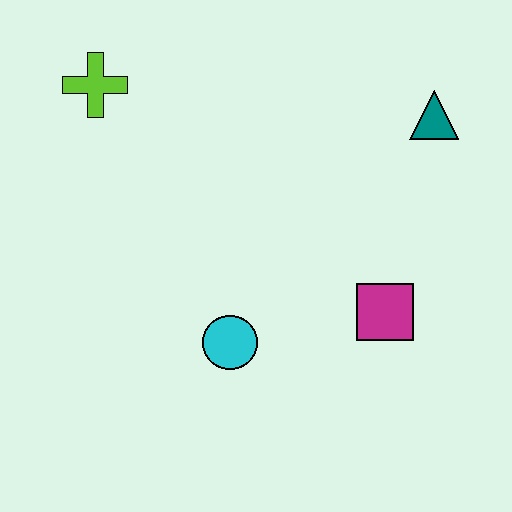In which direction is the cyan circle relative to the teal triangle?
The cyan circle is below the teal triangle.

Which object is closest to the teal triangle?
The magenta square is closest to the teal triangle.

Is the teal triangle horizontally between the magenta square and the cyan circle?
No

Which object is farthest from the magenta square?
The lime cross is farthest from the magenta square.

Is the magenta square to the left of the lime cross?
No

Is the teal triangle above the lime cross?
No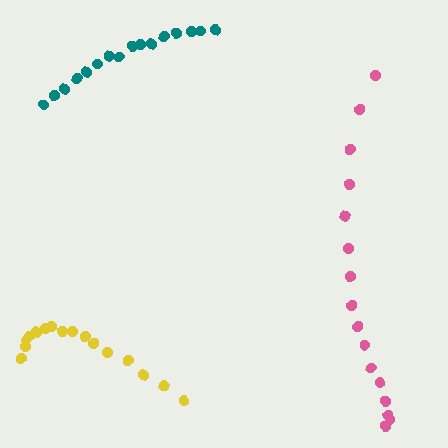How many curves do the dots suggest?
There are 3 distinct paths.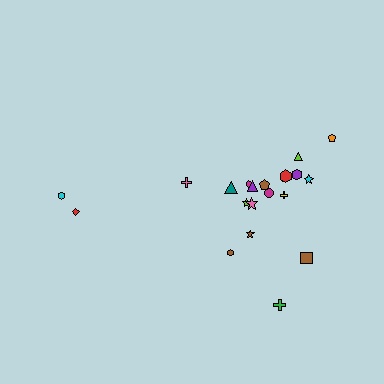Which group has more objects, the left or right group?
The right group.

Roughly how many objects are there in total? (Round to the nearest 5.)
Roughly 20 objects in total.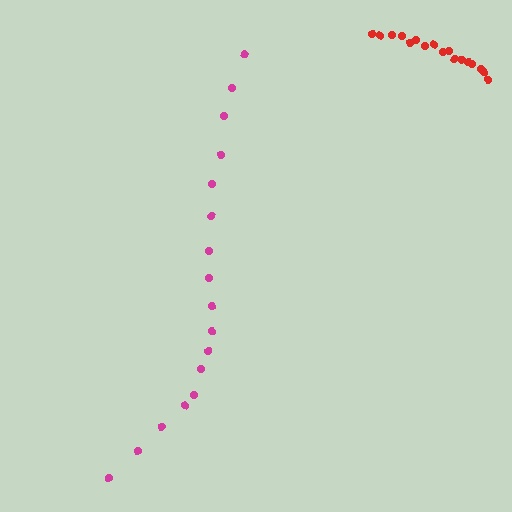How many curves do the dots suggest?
There are 2 distinct paths.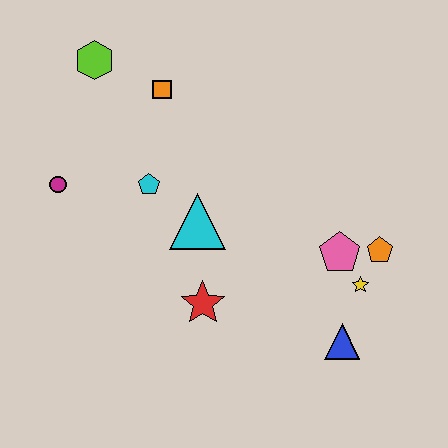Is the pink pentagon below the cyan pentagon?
Yes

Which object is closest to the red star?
The cyan triangle is closest to the red star.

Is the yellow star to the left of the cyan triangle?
No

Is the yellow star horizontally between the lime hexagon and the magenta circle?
No